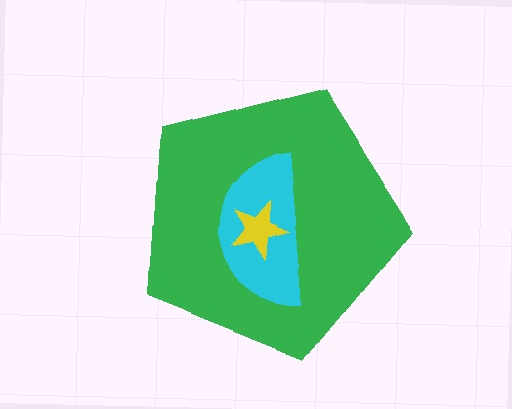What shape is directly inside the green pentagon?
The cyan semicircle.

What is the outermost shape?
The green pentagon.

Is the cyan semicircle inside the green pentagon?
Yes.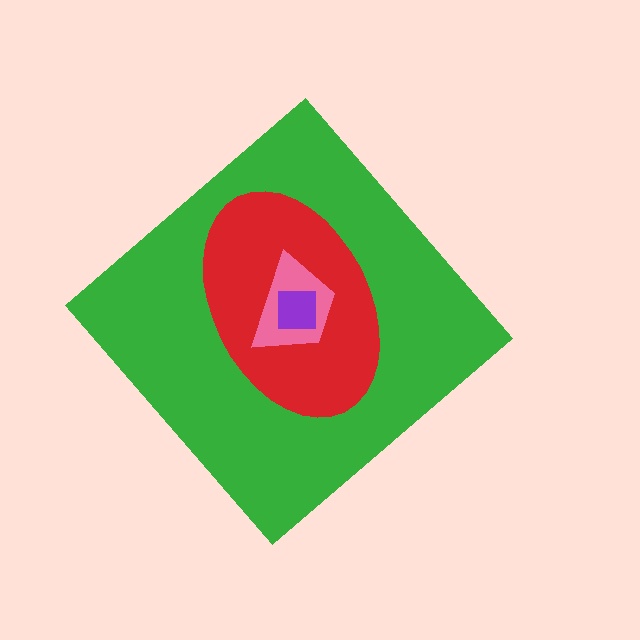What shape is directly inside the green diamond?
The red ellipse.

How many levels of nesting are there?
4.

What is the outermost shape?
The green diamond.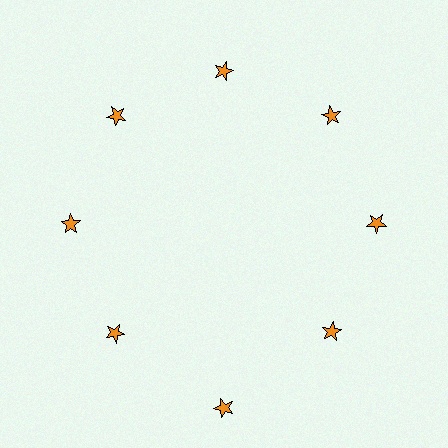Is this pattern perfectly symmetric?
No. The 8 orange stars are arranged in a ring, but one element near the 6 o'clock position is pushed outward from the center, breaking the 8-fold rotational symmetry.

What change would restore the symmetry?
The symmetry would be restored by moving it inward, back onto the ring so that all 8 stars sit at equal angles and equal distance from the center.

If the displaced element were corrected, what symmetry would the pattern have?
It would have 8-fold rotational symmetry — the pattern would map onto itself every 45 degrees.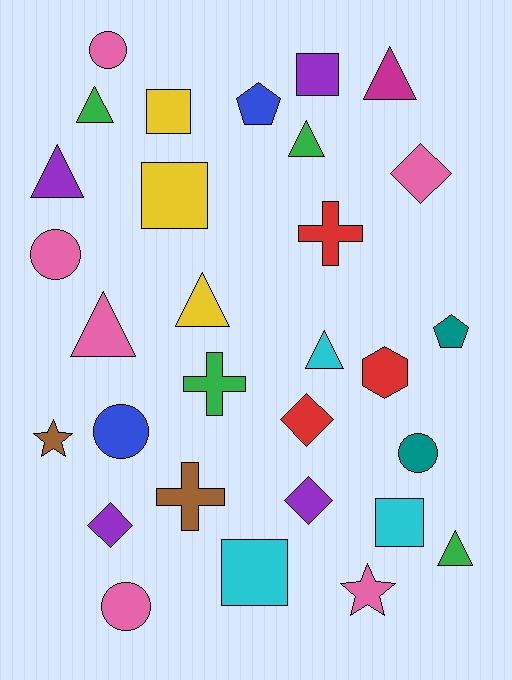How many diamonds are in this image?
There are 4 diamonds.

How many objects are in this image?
There are 30 objects.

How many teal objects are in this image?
There are 2 teal objects.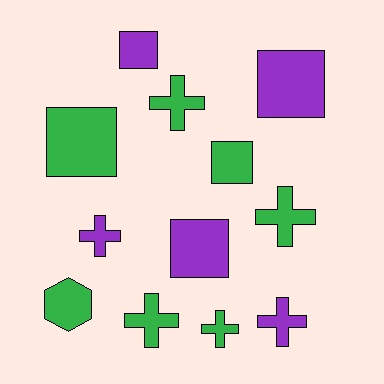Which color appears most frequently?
Green, with 7 objects.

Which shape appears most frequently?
Cross, with 6 objects.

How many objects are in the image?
There are 12 objects.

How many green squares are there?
There are 2 green squares.